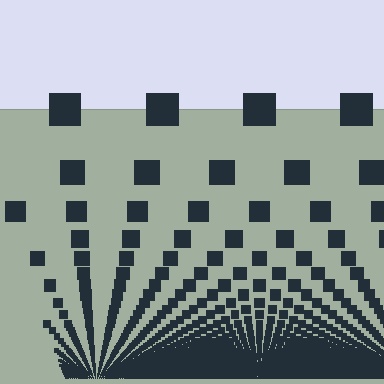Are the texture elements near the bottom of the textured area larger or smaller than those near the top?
Smaller. The gradient is inverted — elements near the bottom are smaller and denser.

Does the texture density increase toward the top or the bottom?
Density increases toward the bottom.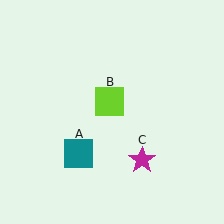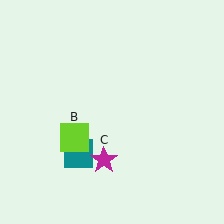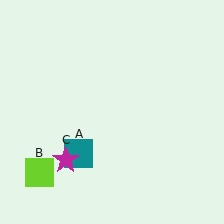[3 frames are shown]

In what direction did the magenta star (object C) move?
The magenta star (object C) moved left.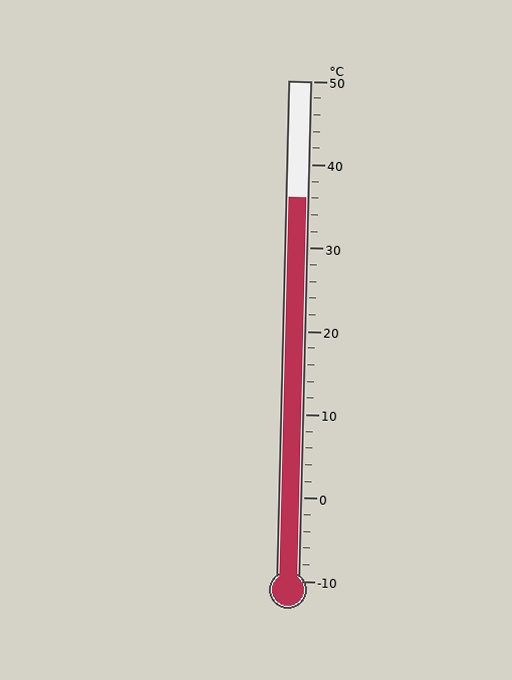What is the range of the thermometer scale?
The thermometer scale ranges from -10°C to 50°C.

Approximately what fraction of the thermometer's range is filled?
The thermometer is filled to approximately 75% of its range.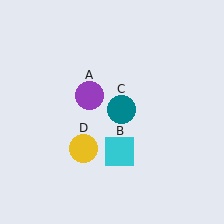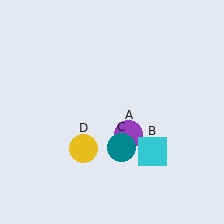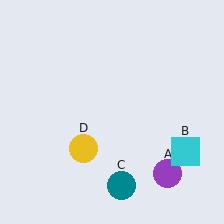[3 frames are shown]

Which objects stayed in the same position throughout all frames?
Yellow circle (object D) remained stationary.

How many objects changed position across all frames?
3 objects changed position: purple circle (object A), cyan square (object B), teal circle (object C).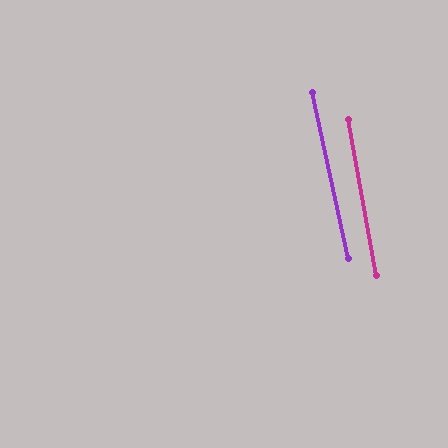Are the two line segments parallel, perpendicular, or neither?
Parallel — their directions differ by only 1.8°.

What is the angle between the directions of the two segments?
Approximately 2 degrees.